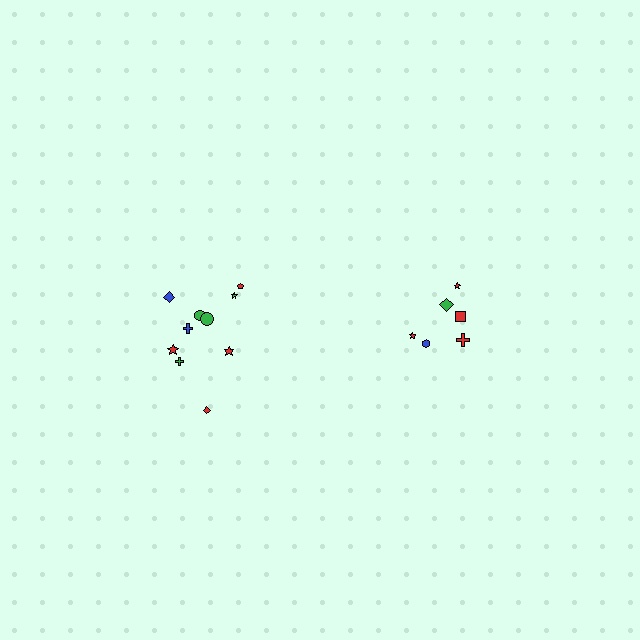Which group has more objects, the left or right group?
The left group.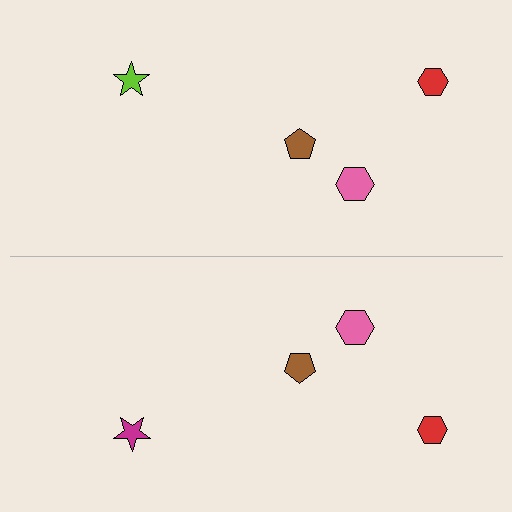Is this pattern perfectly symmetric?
No, the pattern is not perfectly symmetric. The magenta star on the bottom side breaks the symmetry — its mirror counterpart is lime.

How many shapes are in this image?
There are 8 shapes in this image.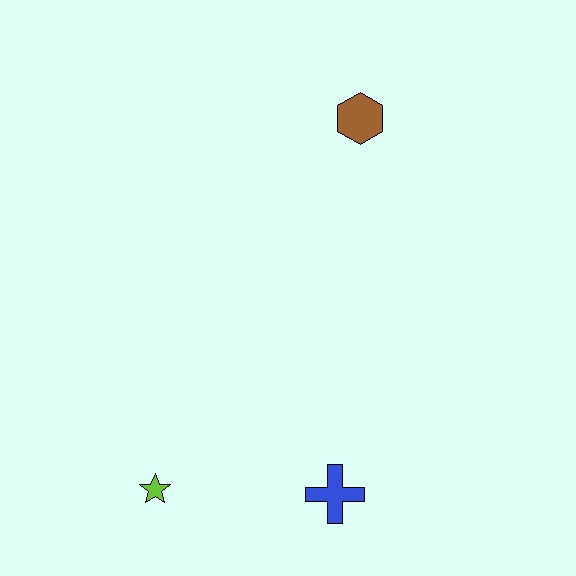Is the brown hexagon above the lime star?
Yes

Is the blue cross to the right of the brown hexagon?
No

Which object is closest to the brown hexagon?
The blue cross is closest to the brown hexagon.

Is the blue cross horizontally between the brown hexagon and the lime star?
Yes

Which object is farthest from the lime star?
The brown hexagon is farthest from the lime star.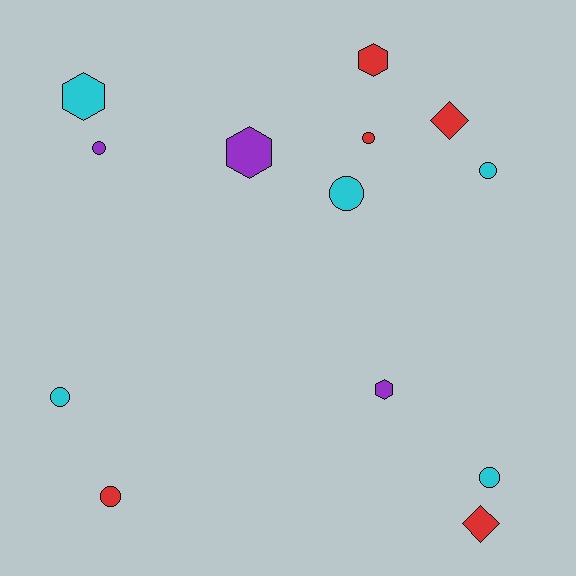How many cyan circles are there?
There are 4 cyan circles.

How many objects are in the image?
There are 13 objects.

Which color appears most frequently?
Red, with 5 objects.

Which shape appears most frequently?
Circle, with 7 objects.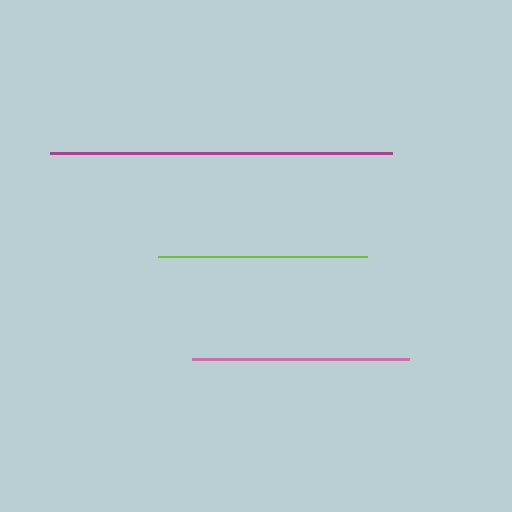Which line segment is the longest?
The magenta line is the longest at approximately 342 pixels.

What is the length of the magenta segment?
The magenta segment is approximately 342 pixels long.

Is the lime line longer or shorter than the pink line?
The pink line is longer than the lime line.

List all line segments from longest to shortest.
From longest to shortest: magenta, pink, lime.